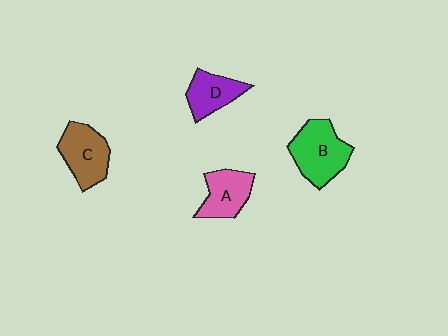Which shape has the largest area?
Shape B (green).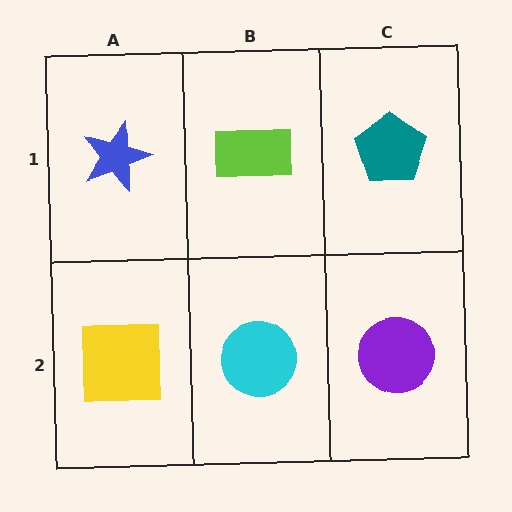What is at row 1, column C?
A teal pentagon.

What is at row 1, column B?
A lime rectangle.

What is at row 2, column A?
A yellow square.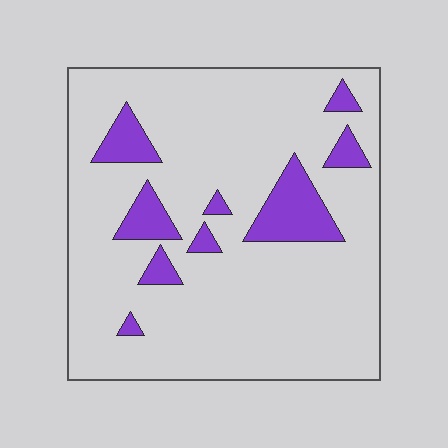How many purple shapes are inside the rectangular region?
9.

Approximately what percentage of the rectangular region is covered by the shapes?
Approximately 15%.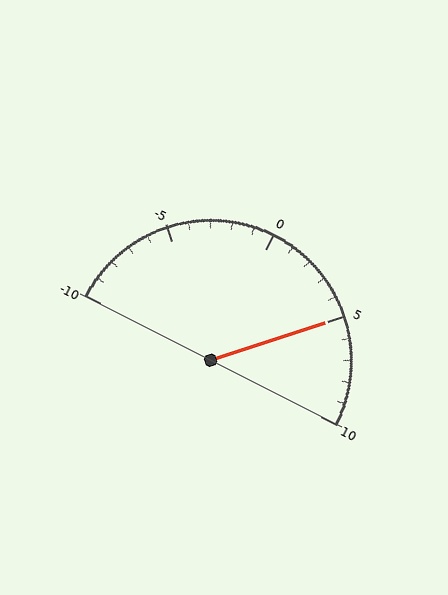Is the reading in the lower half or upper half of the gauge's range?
The reading is in the upper half of the range (-10 to 10).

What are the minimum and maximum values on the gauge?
The gauge ranges from -10 to 10.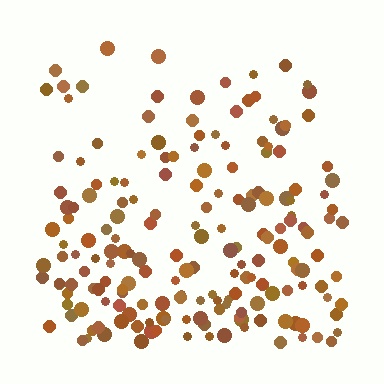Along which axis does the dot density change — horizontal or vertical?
Vertical.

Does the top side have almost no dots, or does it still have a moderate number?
Still a moderate number, just noticeably fewer than the bottom.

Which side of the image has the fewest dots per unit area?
The top.